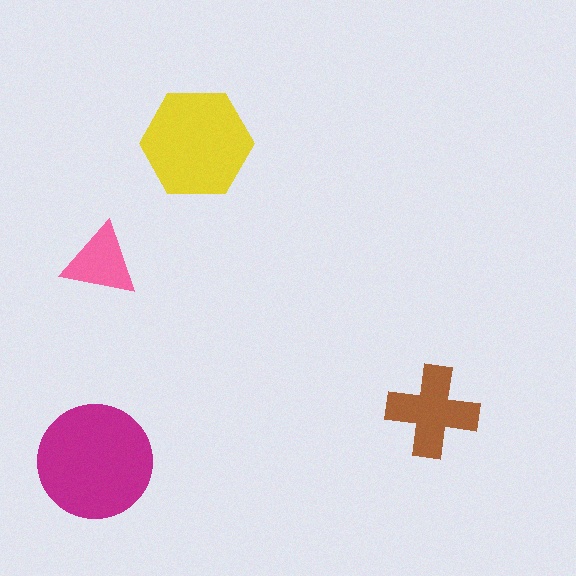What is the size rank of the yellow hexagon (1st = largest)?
2nd.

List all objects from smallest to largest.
The pink triangle, the brown cross, the yellow hexagon, the magenta circle.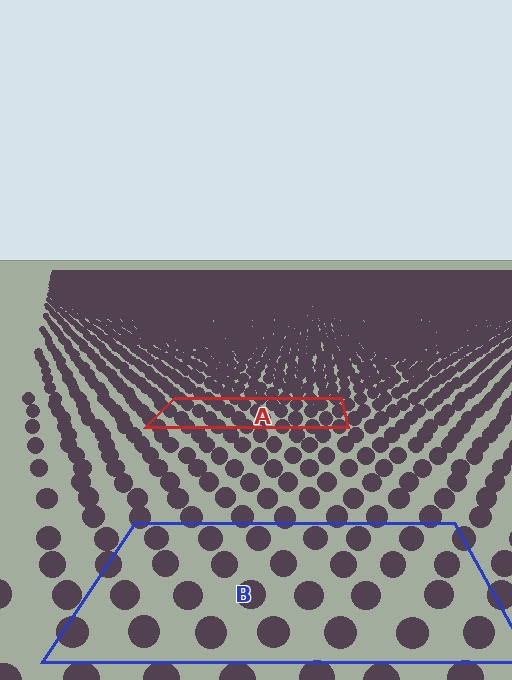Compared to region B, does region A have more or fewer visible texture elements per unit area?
Region A has more texture elements per unit area — they are packed more densely because it is farther away.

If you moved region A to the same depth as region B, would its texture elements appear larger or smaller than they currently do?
They would appear larger. At a closer depth, the same texture elements are projected at a bigger on-screen size.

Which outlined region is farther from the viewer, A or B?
Region A is farther from the viewer — the texture elements inside it appear smaller and more densely packed.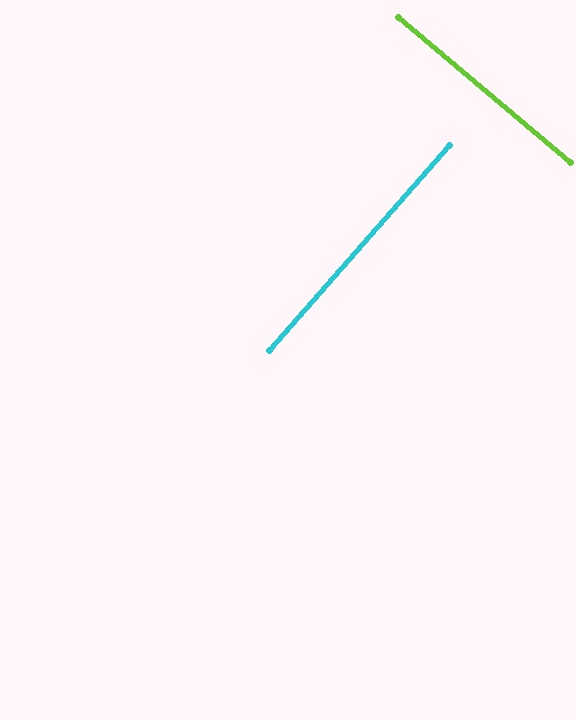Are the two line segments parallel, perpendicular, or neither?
Perpendicular — they meet at approximately 89°.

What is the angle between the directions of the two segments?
Approximately 89 degrees.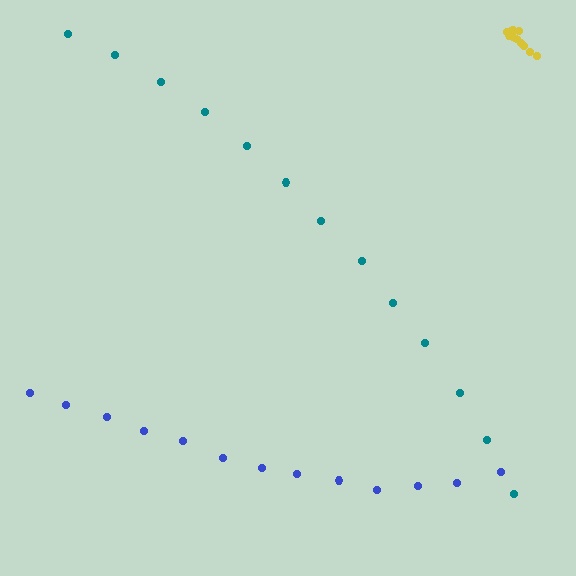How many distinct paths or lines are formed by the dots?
There are 3 distinct paths.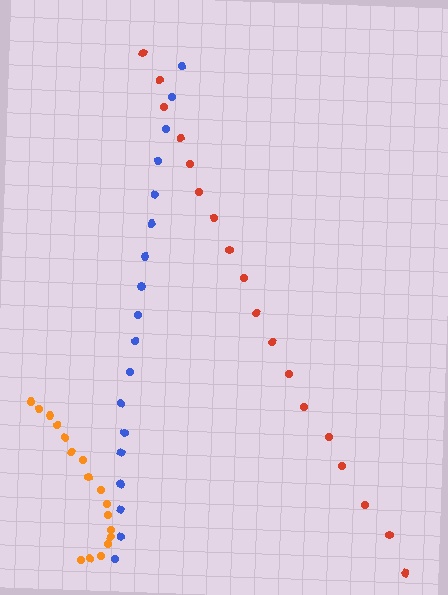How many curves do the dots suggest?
There are 3 distinct paths.